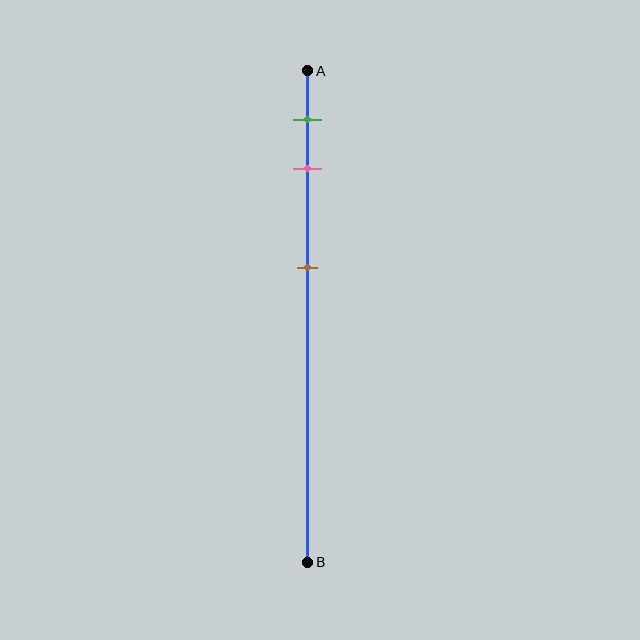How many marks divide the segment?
There are 3 marks dividing the segment.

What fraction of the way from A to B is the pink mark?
The pink mark is approximately 20% (0.2) of the way from A to B.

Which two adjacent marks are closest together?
The green and pink marks are the closest adjacent pair.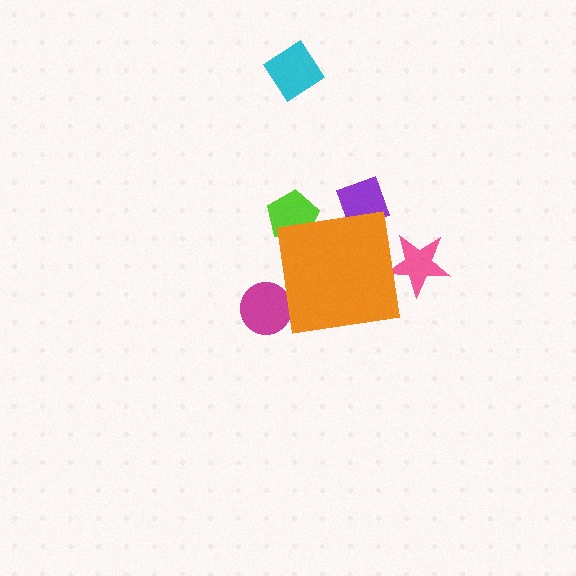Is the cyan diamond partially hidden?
No, the cyan diamond is fully visible.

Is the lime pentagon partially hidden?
Yes, the lime pentagon is partially hidden behind the orange square.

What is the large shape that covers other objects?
An orange square.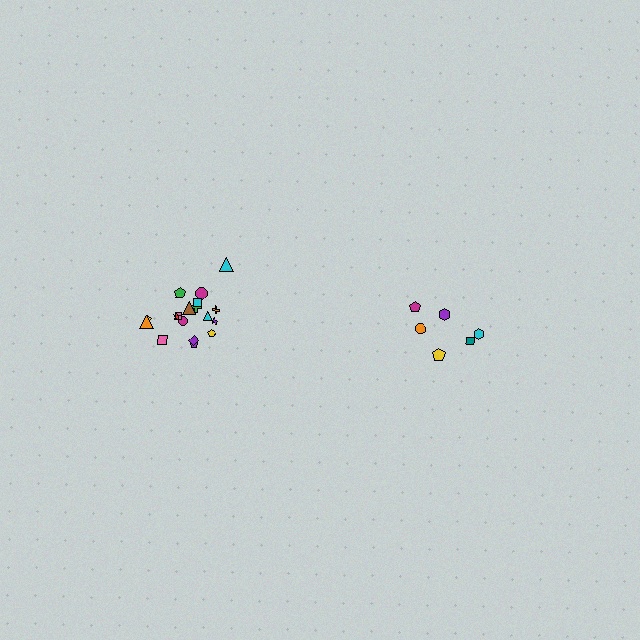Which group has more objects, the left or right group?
The left group.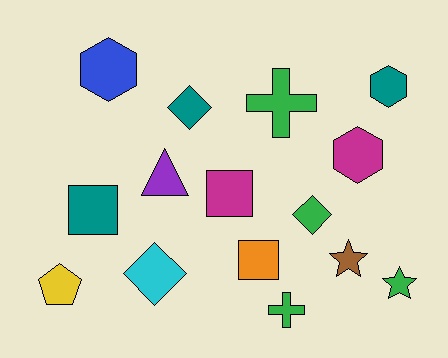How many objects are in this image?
There are 15 objects.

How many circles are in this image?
There are no circles.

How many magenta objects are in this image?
There are 2 magenta objects.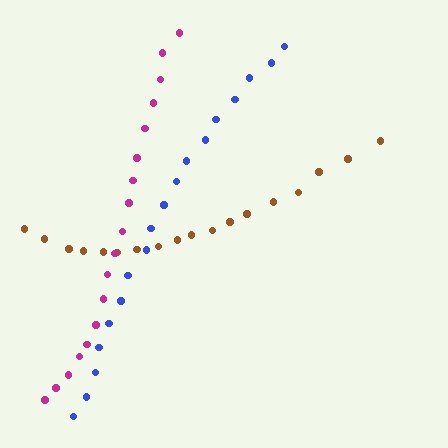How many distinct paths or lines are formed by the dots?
There are 3 distinct paths.